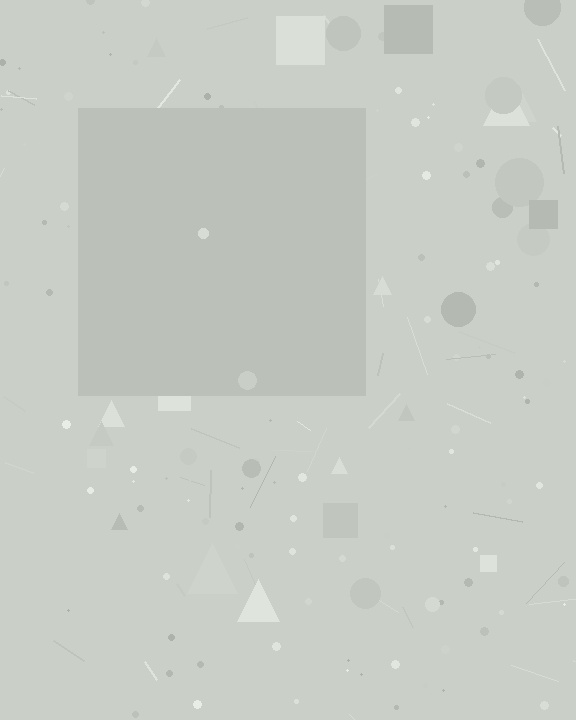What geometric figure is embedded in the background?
A square is embedded in the background.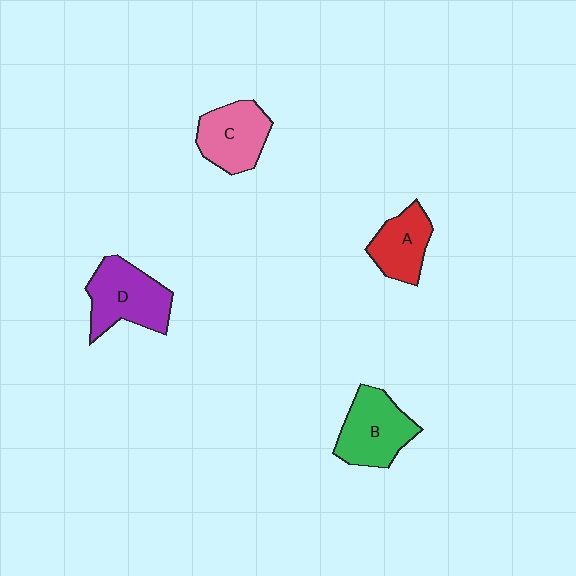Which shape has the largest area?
Shape D (purple).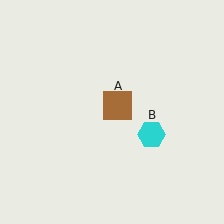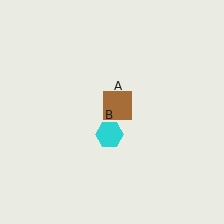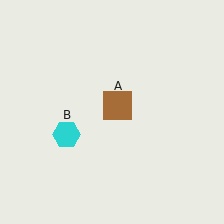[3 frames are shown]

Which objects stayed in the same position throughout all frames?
Brown square (object A) remained stationary.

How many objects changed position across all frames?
1 object changed position: cyan hexagon (object B).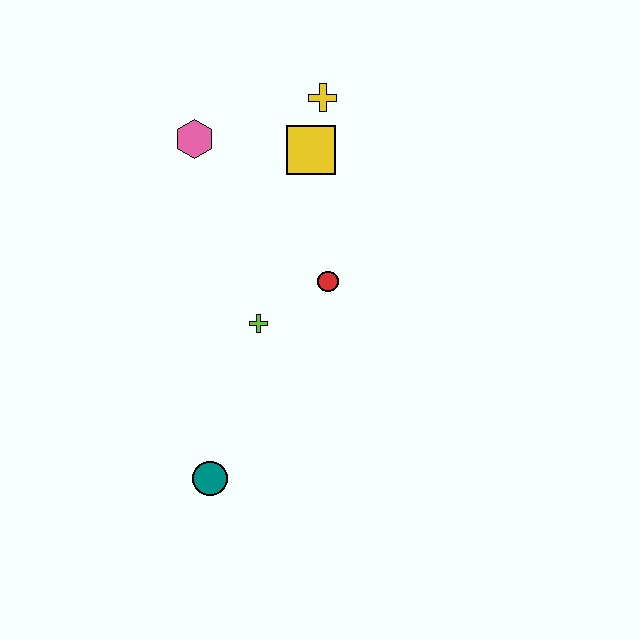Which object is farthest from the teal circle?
The yellow cross is farthest from the teal circle.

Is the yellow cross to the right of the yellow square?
Yes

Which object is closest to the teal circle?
The lime cross is closest to the teal circle.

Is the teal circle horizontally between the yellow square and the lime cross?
No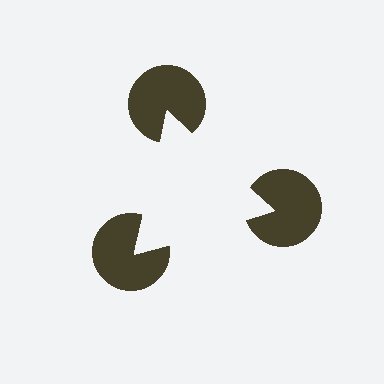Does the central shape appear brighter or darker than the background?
It typically appears slightly brighter than the background, even though no actual brightness change is drawn.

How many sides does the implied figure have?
3 sides.